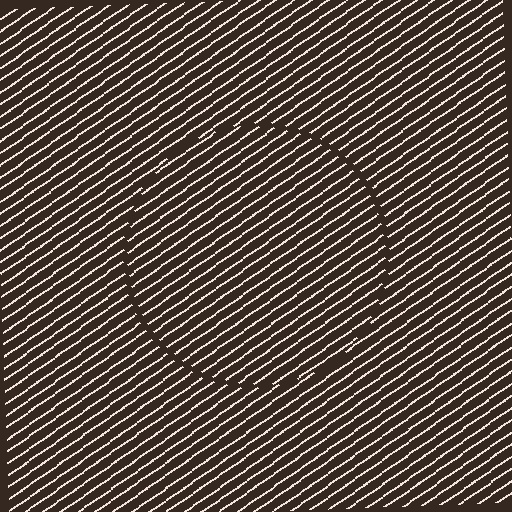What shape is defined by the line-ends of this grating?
An illusory circle. The interior of the shape contains the same grating, shifted by half a period — the contour is defined by the phase discontinuity where line-ends from the inner and outer gratings abut.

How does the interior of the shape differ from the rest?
The interior of the shape contains the same grating, shifted by half a period — the contour is defined by the phase discontinuity where line-ends from the inner and outer gratings abut.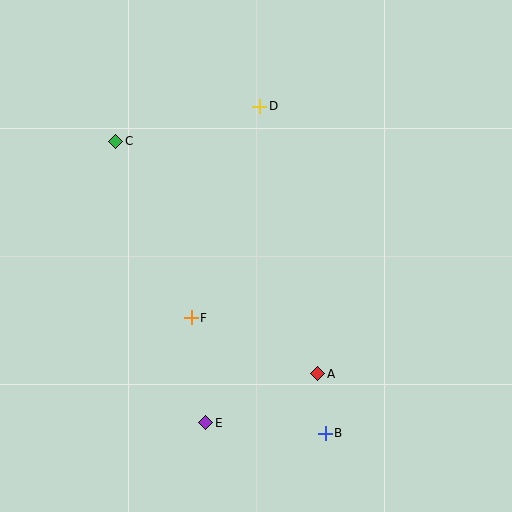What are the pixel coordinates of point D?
Point D is at (259, 106).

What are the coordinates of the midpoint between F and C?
The midpoint between F and C is at (154, 230).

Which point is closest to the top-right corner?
Point D is closest to the top-right corner.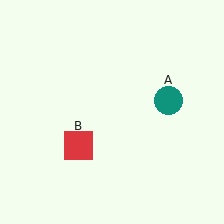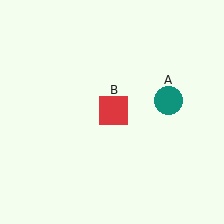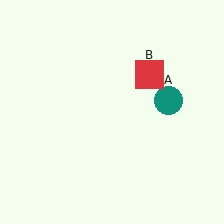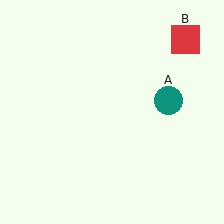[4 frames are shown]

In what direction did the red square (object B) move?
The red square (object B) moved up and to the right.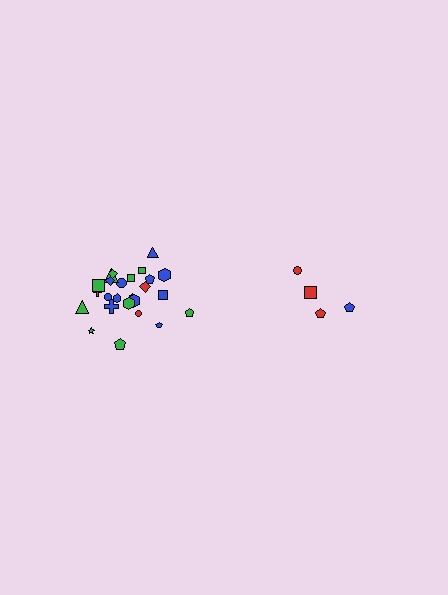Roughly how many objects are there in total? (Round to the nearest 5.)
Roughly 30 objects in total.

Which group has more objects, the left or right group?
The left group.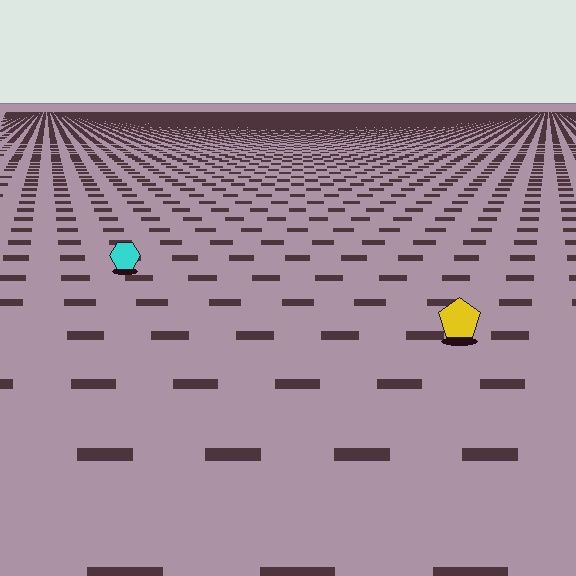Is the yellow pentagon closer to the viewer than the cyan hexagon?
Yes. The yellow pentagon is closer — you can tell from the texture gradient: the ground texture is coarser near it.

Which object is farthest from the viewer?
The cyan hexagon is farthest from the viewer. It appears smaller and the ground texture around it is denser.